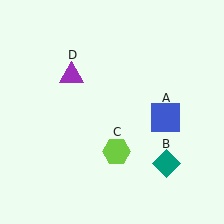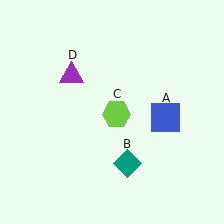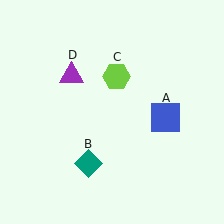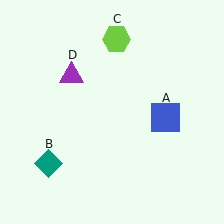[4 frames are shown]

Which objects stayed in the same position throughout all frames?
Blue square (object A) and purple triangle (object D) remained stationary.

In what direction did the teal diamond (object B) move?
The teal diamond (object B) moved left.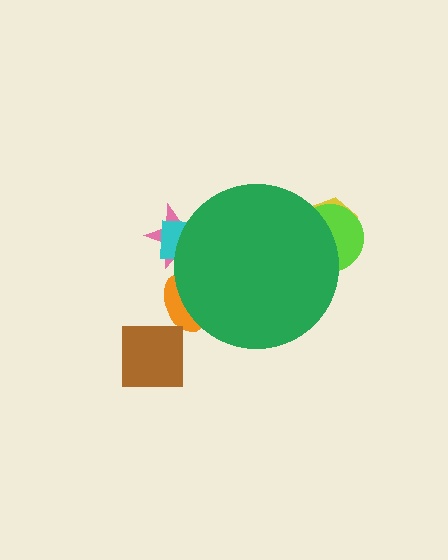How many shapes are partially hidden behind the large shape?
5 shapes are partially hidden.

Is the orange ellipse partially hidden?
Yes, the orange ellipse is partially hidden behind the green circle.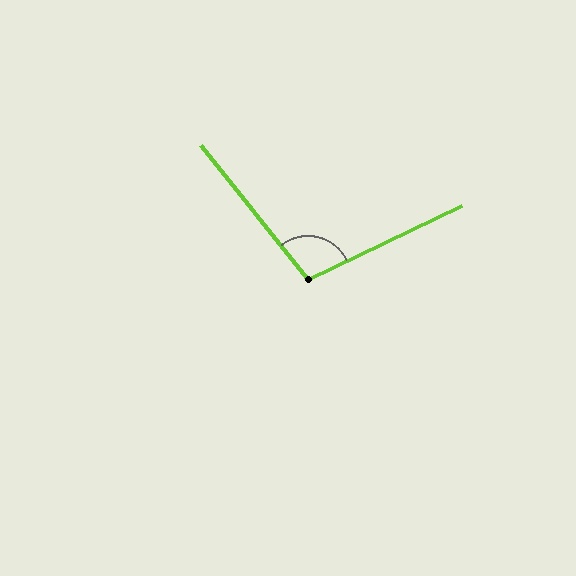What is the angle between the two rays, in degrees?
Approximately 103 degrees.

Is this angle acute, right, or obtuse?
It is obtuse.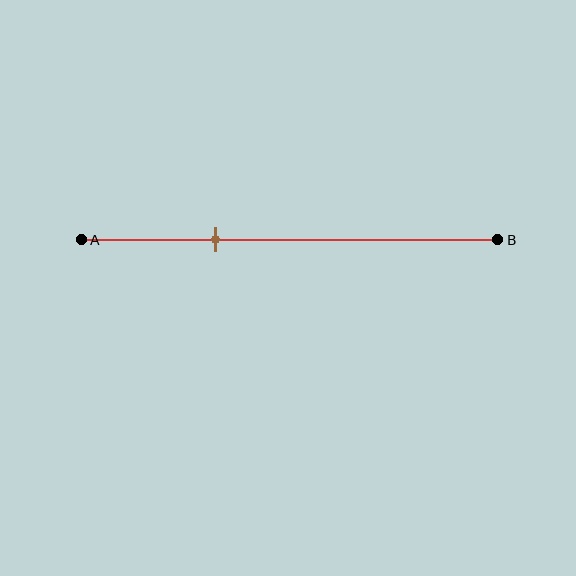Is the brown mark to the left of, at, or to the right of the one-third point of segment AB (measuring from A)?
The brown mark is approximately at the one-third point of segment AB.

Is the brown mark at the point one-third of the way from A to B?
Yes, the mark is approximately at the one-third point.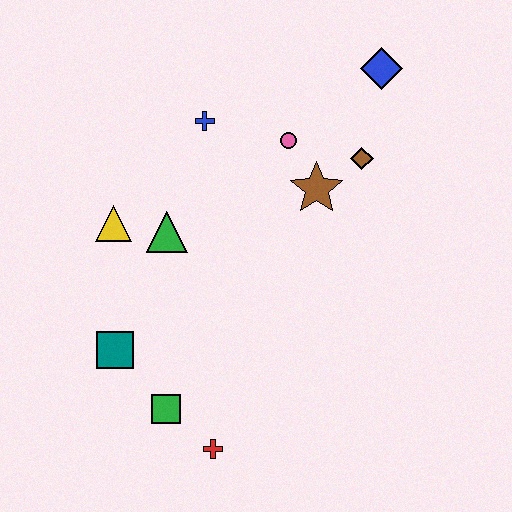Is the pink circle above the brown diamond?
Yes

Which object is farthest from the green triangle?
The blue diamond is farthest from the green triangle.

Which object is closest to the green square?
The red cross is closest to the green square.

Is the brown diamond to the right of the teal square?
Yes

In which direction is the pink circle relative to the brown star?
The pink circle is above the brown star.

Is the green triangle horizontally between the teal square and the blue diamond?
Yes